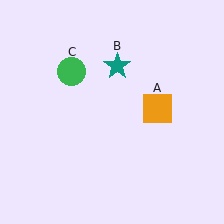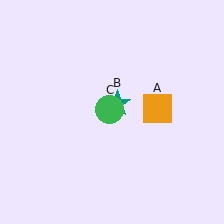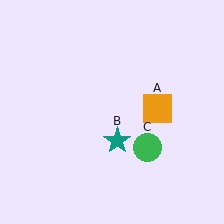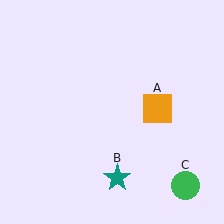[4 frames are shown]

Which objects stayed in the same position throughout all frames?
Orange square (object A) remained stationary.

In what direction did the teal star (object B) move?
The teal star (object B) moved down.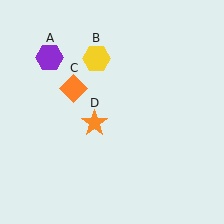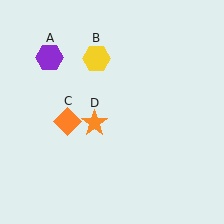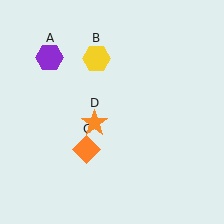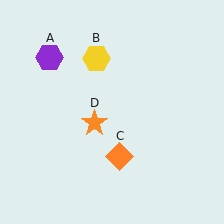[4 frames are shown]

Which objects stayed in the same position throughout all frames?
Purple hexagon (object A) and yellow hexagon (object B) and orange star (object D) remained stationary.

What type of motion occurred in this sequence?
The orange diamond (object C) rotated counterclockwise around the center of the scene.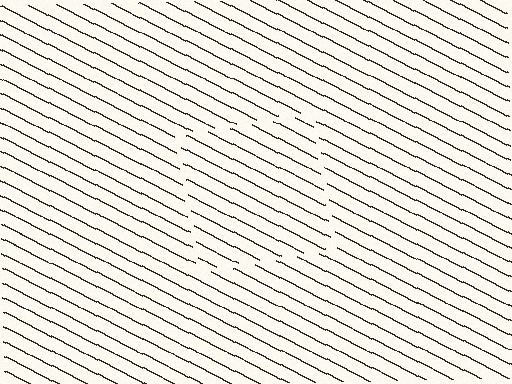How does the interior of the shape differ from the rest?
The interior of the shape contains the same grating, shifted by half a period — the contour is defined by the phase discontinuity where line-ends from the inner and outer gratings abut.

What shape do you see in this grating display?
An illusory square. The interior of the shape contains the same grating, shifted by half a period — the contour is defined by the phase discontinuity where line-ends from the inner and outer gratings abut.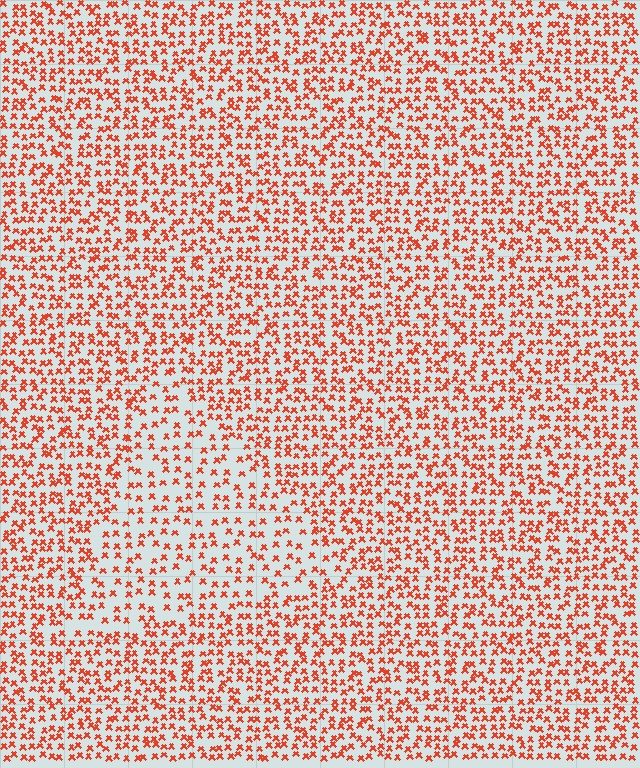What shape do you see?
I see a triangle.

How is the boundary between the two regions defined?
The boundary is defined by a change in element density (approximately 1.7x ratio). All elements are the same color, size, and shape.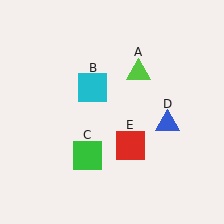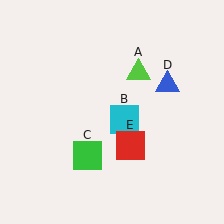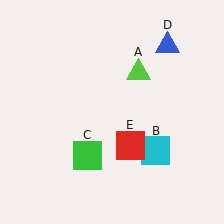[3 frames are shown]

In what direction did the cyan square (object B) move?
The cyan square (object B) moved down and to the right.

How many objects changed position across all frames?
2 objects changed position: cyan square (object B), blue triangle (object D).